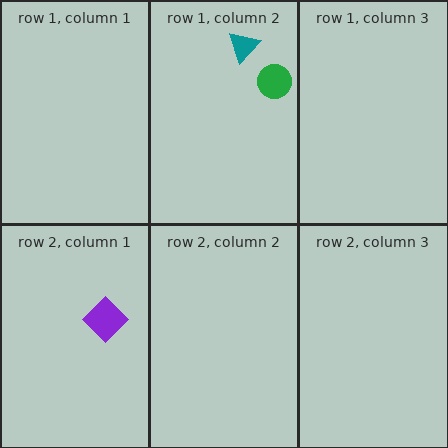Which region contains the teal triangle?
The row 1, column 2 region.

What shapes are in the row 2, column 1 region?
The purple diamond.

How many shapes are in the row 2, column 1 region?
1.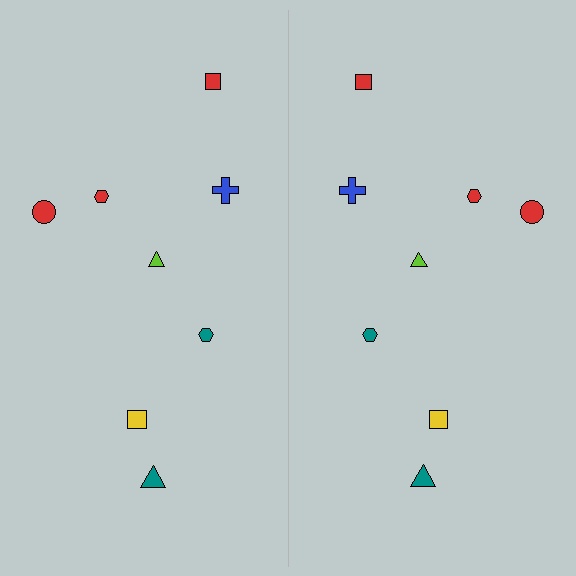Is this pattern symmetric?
Yes, this pattern has bilateral (reflection) symmetry.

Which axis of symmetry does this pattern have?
The pattern has a vertical axis of symmetry running through the center of the image.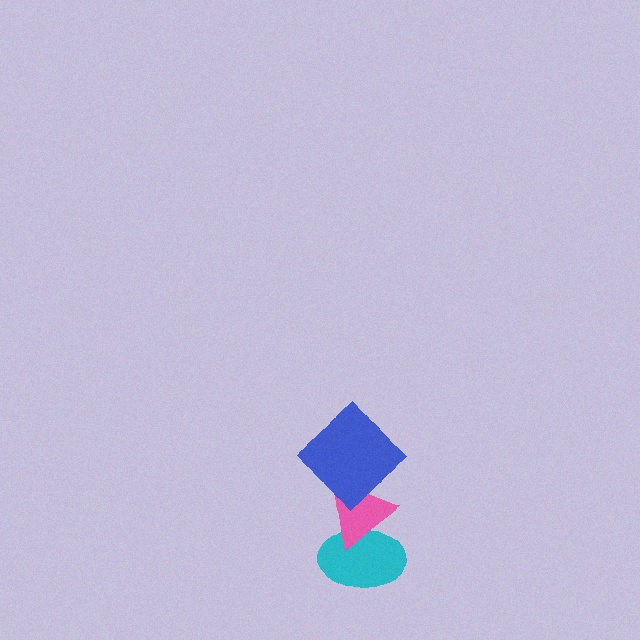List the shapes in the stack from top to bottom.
From top to bottom: the blue diamond, the pink triangle, the cyan ellipse.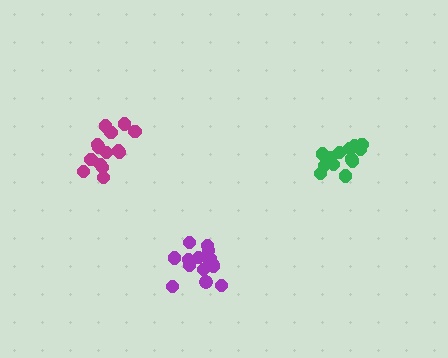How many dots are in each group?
Group 1: 13 dots, Group 2: 14 dots, Group 3: 16 dots (43 total).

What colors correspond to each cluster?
The clusters are colored: green, magenta, purple.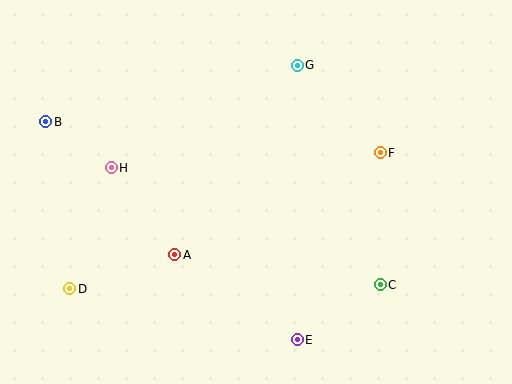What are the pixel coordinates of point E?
Point E is at (297, 340).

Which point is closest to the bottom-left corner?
Point D is closest to the bottom-left corner.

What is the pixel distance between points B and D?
The distance between B and D is 169 pixels.